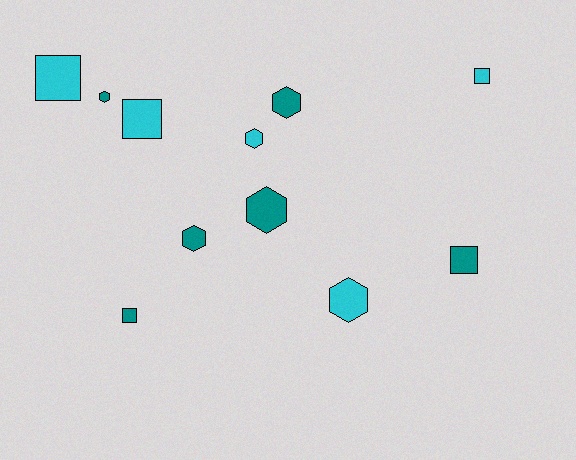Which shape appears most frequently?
Hexagon, with 6 objects.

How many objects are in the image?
There are 11 objects.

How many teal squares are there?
There are 2 teal squares.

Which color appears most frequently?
Teal, with 6 objects.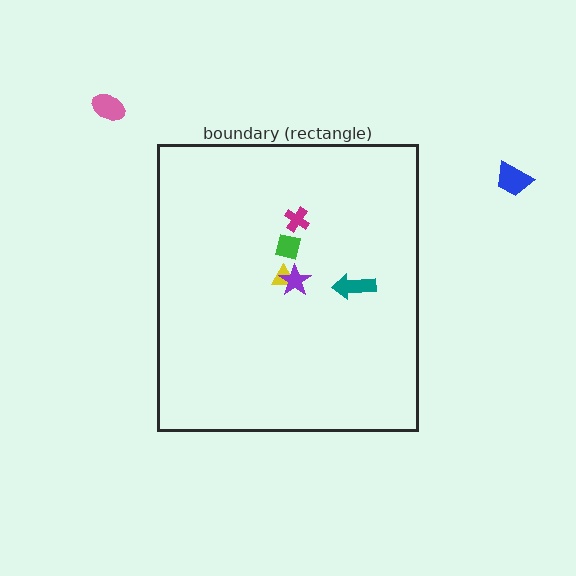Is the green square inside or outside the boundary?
Inside.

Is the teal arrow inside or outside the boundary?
Inside.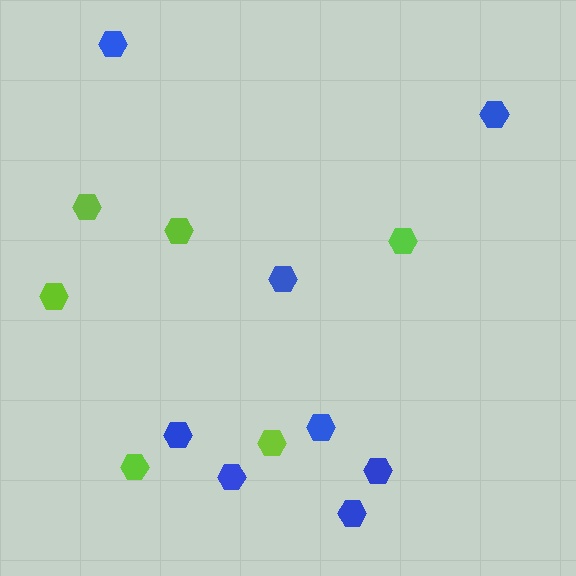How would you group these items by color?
There are 2 groups: one group of lime hexagons (6) and one group of blue hexagons (8).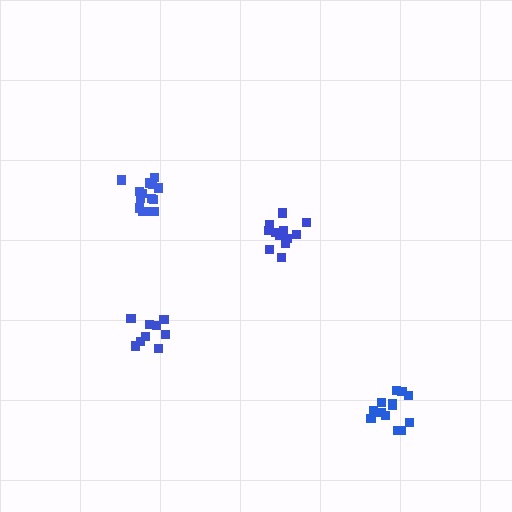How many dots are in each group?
Group 1: 14 dots, Group 2: 9 dots, Group 3: 13 dots, Group 4: 13 dots (49 total).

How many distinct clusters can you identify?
There are 4 distinct clusters.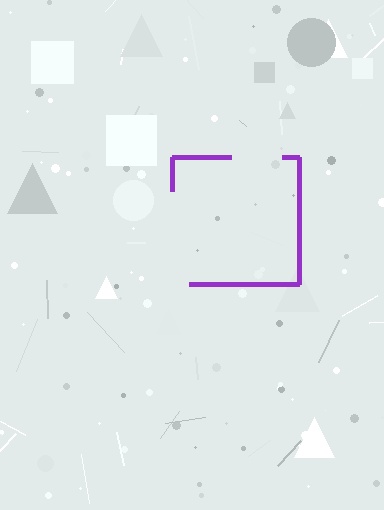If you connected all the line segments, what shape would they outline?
They would outline a square.